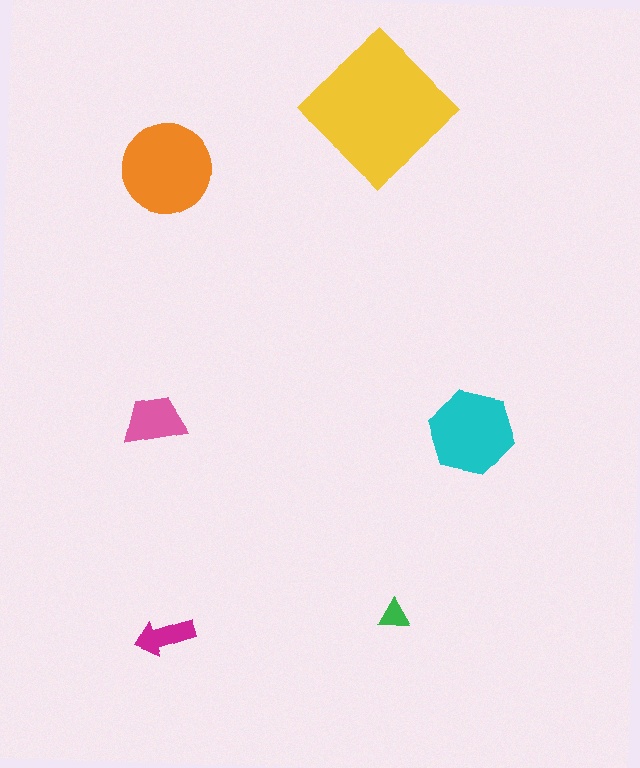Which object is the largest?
The yellow diamond.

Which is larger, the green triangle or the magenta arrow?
The magenta arrow.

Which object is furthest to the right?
The cyan hexagon is rightmost.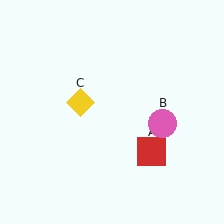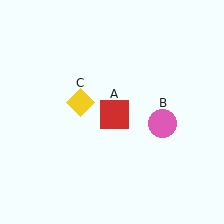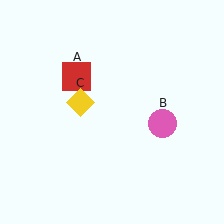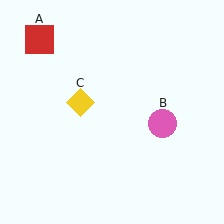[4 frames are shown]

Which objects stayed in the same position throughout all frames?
Pink circle (object B) and yellow diamond (object C) remained stationary.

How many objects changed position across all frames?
1 object changed position: red square (object A).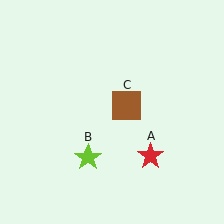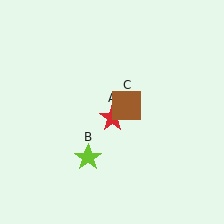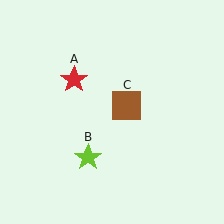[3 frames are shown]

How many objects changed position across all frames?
1 object changed position: red star (object A).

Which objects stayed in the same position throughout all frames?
Lime star (object B) and brown square (object C) remained stationary.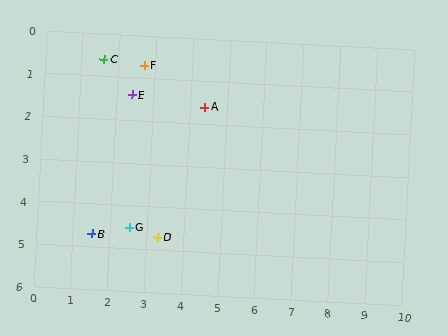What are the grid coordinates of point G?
Point G is at approximately (2.5, 4.5).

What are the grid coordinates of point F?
Point F is at approximately (2.7, 0.7).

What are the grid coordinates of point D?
Point D is at approximately (3.3, 4.7).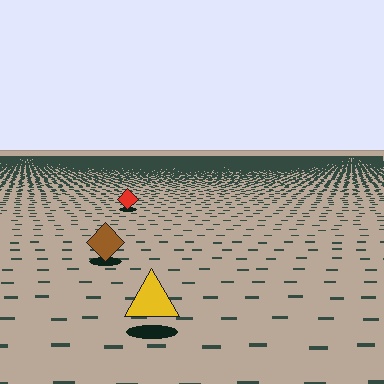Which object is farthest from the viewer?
The red diamond is farthest from the viewer. It appears smaller and the ground texture around it is denser.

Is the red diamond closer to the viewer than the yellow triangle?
No. The yellow triangle is closer — you can tell from the texture gradient: the ground texture is coarser near it.